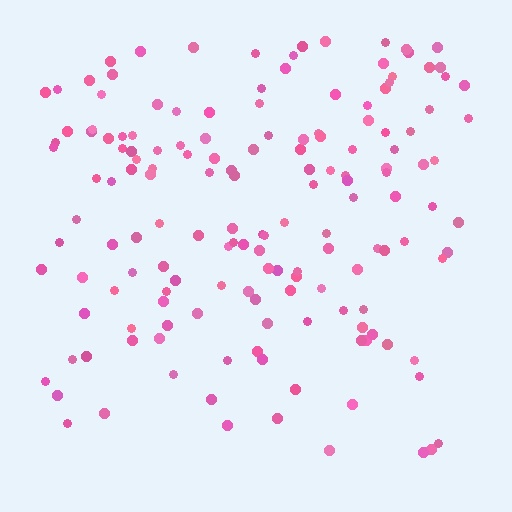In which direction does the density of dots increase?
From bottom to top, with the top side densest.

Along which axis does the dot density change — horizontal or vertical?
Vertical.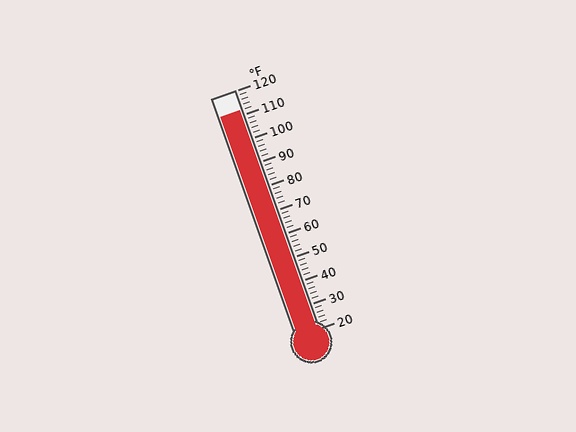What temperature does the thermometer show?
The thermometer shows approximately 112°F.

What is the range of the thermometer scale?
The thermometer scale ranges from 20°F to 120°F.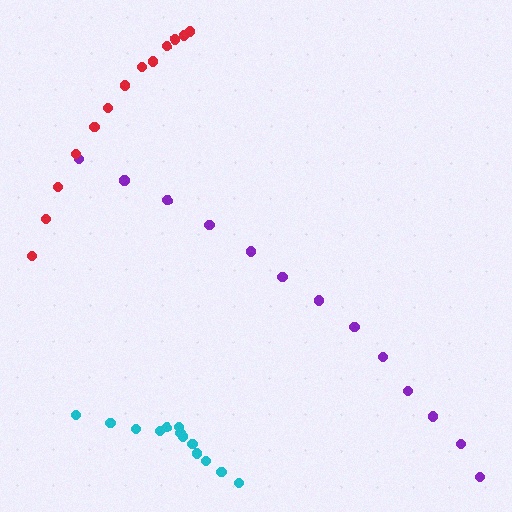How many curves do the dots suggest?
There are 3 distinct paths.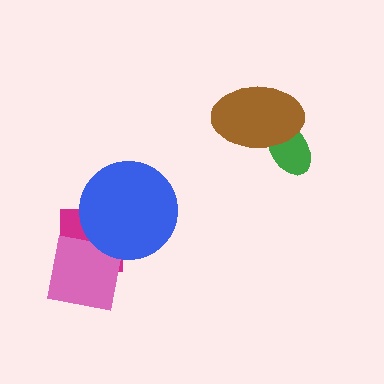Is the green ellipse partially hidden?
Yes, it is partially covered by another shape.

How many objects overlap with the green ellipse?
1 object overlaps with the green ellipse.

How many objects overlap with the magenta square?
2 objects overlap with the magenta square.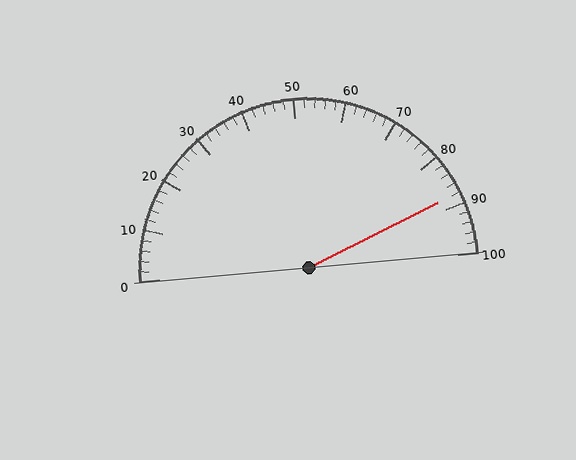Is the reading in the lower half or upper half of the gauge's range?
The reading is in the upper half of the range (0 to 100).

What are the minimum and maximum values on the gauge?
The gauge ranges from 0 to 100.